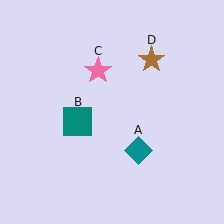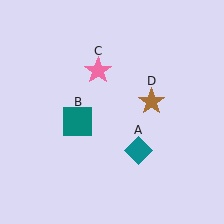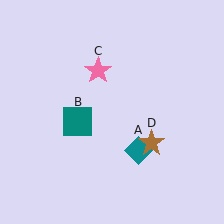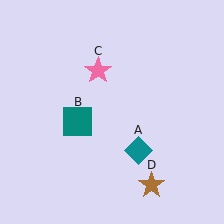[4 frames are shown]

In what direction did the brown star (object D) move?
The brown star (object D) moved down.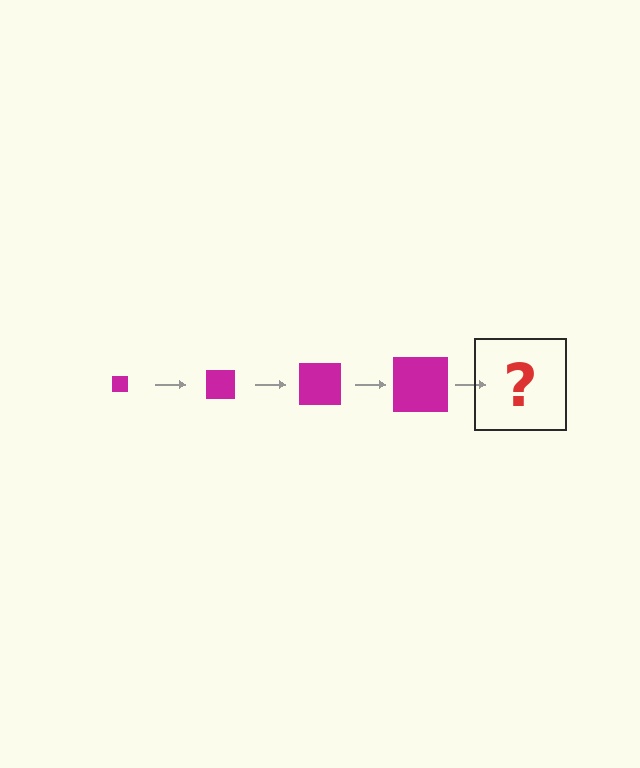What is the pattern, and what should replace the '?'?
The pattern is that the square gets progressively larger each step. The '?' should be a magenta square, larger than the previous one.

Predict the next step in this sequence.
The next step is a magenta square, larger than the previous one.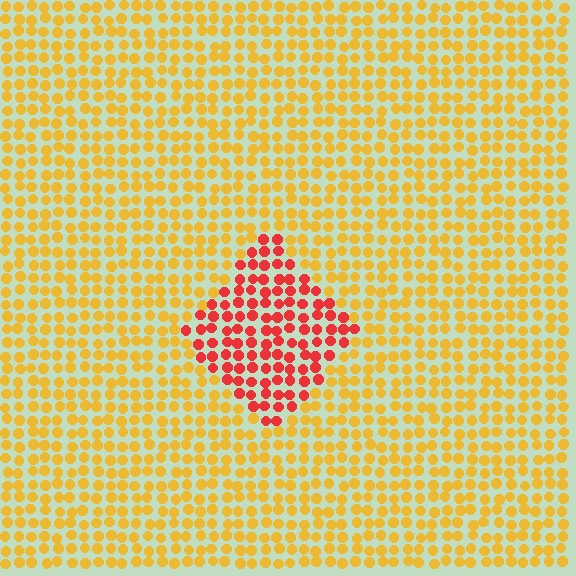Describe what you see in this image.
The image is filled with small yellow elements in a uniform arrangement. A diamond-shaped region is visible where the elements are tinted to a slightly different hue, forming a subtle color boundary.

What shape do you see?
I see a diamond.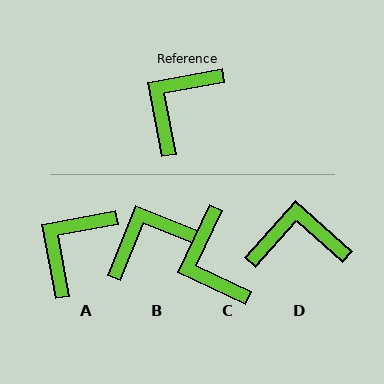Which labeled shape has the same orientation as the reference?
A.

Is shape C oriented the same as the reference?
No, it is off by about 54 degrees.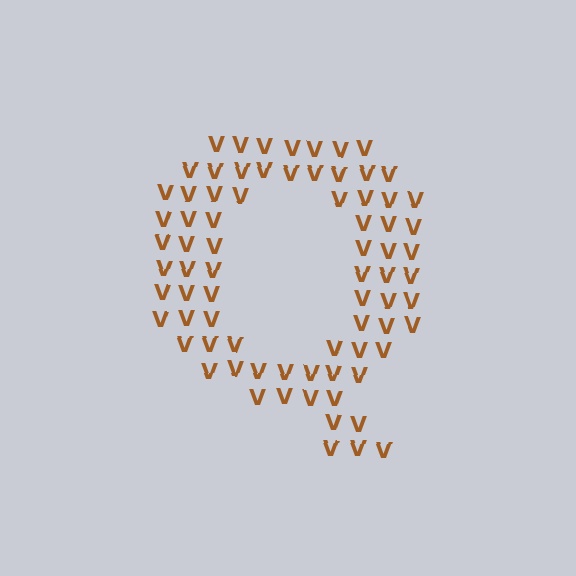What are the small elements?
The small elements are letter V's.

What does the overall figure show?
The overall figure shows the letter Q.